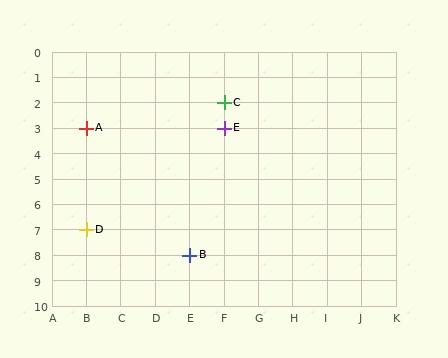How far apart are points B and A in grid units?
Points B and A are 3 columns and 5 rows apart (about 5.8 grid units diagonally).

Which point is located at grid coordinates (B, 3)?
Point A is at (B, 3).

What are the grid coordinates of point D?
Point D is at grid coordinates (B, 7).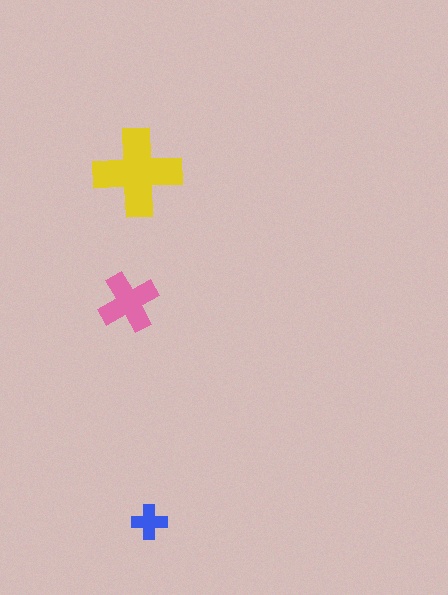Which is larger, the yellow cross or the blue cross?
The yellow one.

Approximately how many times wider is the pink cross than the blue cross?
About 1.5 times wider.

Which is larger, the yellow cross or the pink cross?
The yellow one.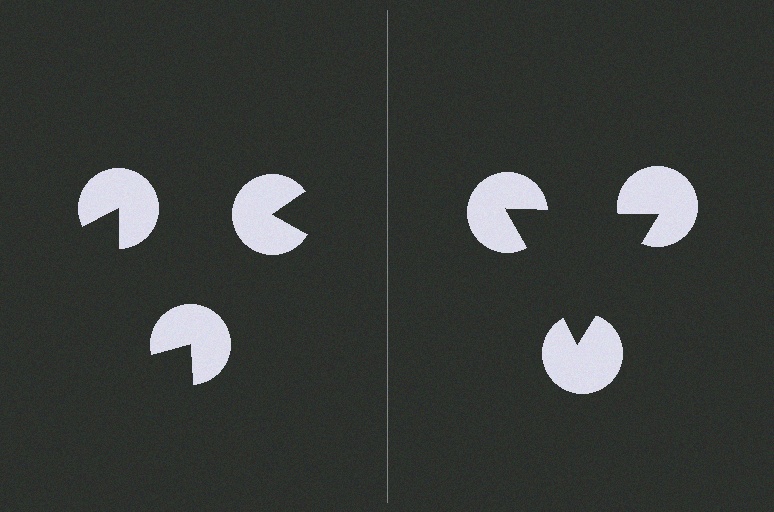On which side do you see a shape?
An illusory triangle appears on the right side. On the left side the wedge cuts are rotated, so no coherent shape forms.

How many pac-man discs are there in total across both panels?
6 — 3 on each side.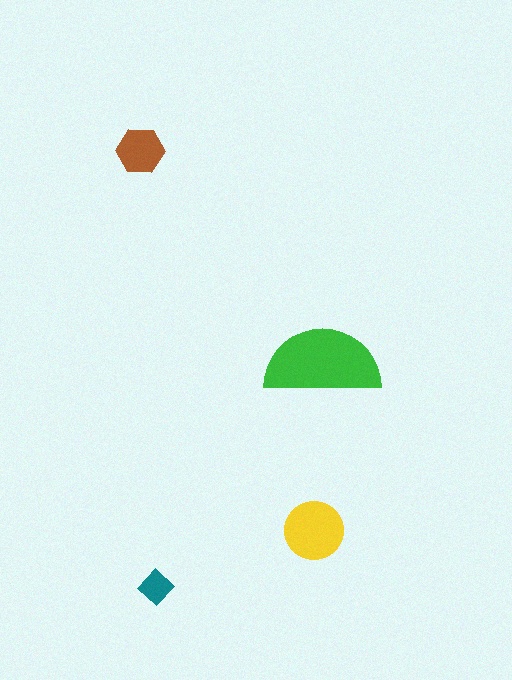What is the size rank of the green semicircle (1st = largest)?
1st.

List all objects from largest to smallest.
The green semicircle, the yellow circle, the brown hexagon, the teal diamond.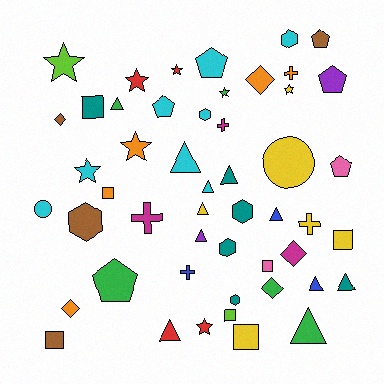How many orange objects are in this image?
There are 5 orange objects.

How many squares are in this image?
There are 7 squares.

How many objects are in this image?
There are 50 objects.